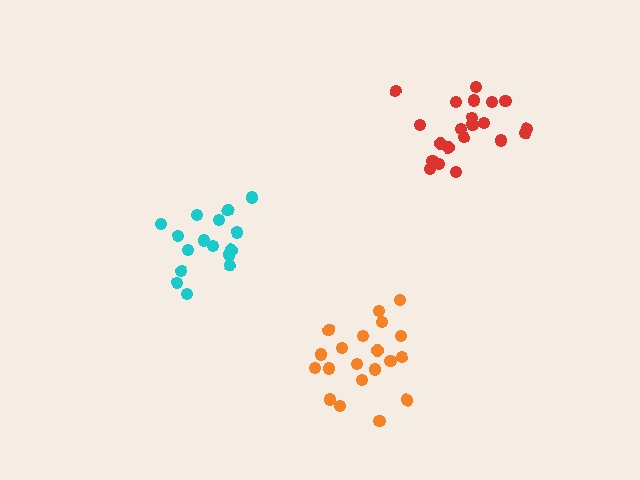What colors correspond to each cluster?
The clusters are colored: cyan, red, orange.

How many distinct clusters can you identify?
There are 3 distinct clusters.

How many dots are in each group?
Group 1: 16 dots, Group 2: 21 dots, Group 3: 20 dots (57 total).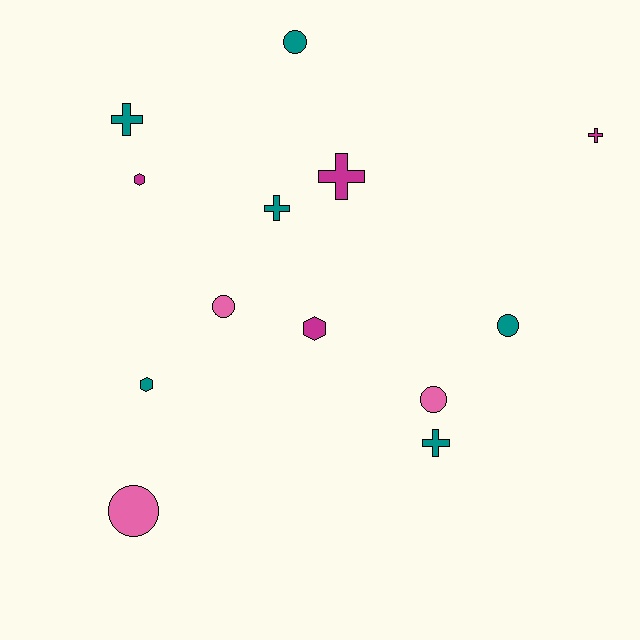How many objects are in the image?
There are 13 objects.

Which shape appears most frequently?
Circle, with 5 objects.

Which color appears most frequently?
Teal, with 6 objects.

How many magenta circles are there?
There are no magenta circles.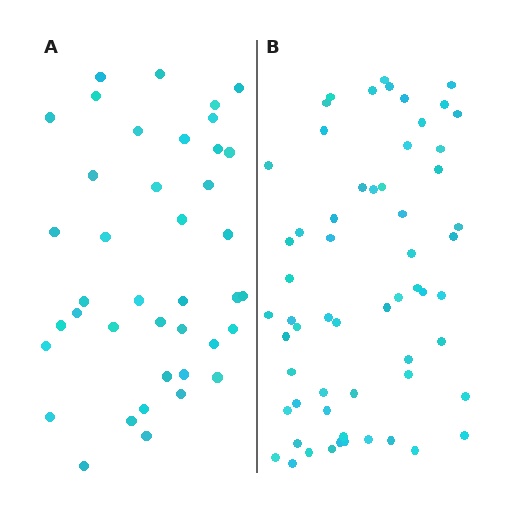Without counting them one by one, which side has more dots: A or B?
Region B (the right region) has more dots.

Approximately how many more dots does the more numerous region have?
Region B has approximately 20 more dots than region A.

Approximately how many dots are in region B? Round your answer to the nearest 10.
About 60 dots.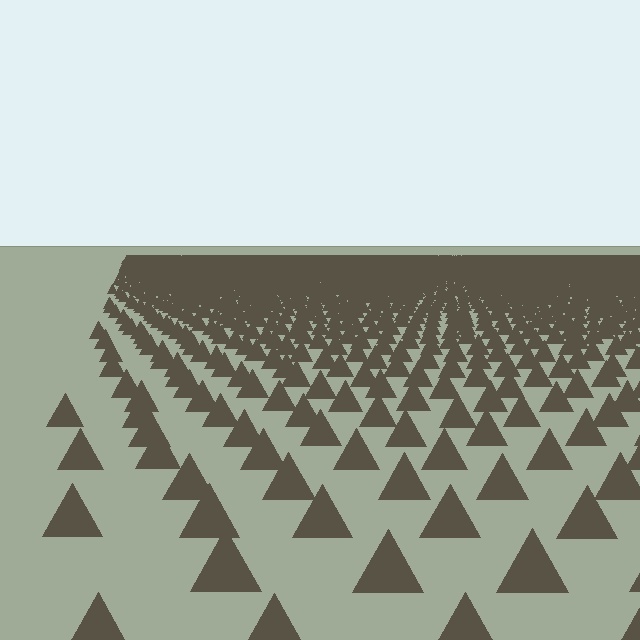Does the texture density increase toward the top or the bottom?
Density increases toward the top.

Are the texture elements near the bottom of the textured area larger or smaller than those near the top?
Larger. Near the bottom, elements are closer to the viewer and appear at a bigger on-screen size.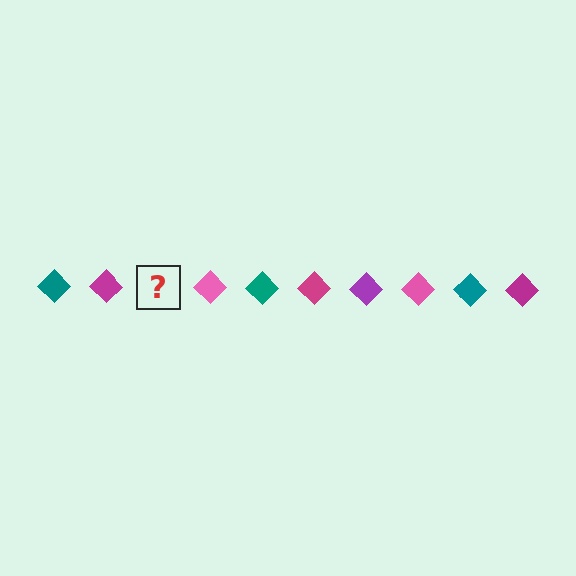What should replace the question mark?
The question mark should be replaced with a purple diamond.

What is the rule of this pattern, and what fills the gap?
The rule is that the pattern cycles through teal, magenta, purple, pink diamonds. The gap should be filled with a purple diamond.